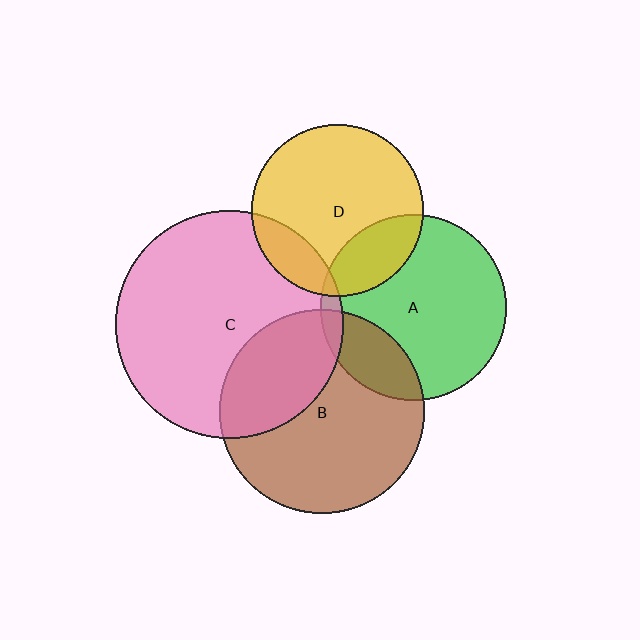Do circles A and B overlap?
Yes.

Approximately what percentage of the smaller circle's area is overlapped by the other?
Approximately 20%.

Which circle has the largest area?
Circle C (pink).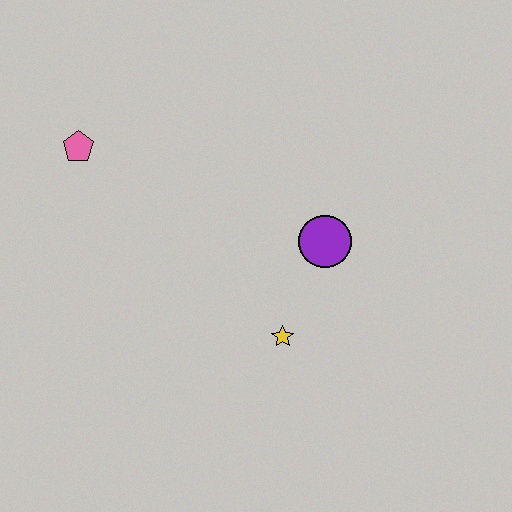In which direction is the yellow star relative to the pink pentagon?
The yellow star is to the right of the pink pentagon.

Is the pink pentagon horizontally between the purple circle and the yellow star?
No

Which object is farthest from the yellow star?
The pink pentagon is farthest from the yellow star.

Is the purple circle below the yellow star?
No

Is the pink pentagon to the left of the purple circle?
Yes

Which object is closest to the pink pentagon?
The purple circle is closest to the pink pentagon.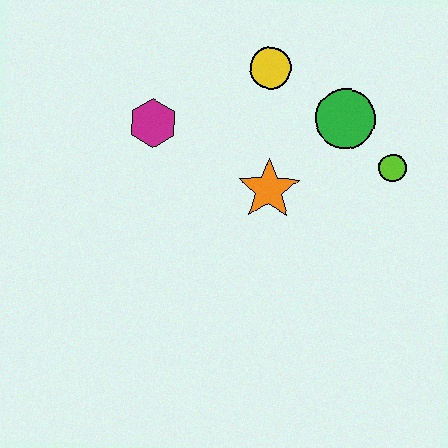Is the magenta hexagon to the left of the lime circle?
Yes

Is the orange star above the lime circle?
No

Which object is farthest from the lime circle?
The magenta hexagon is farthest from the lime circle.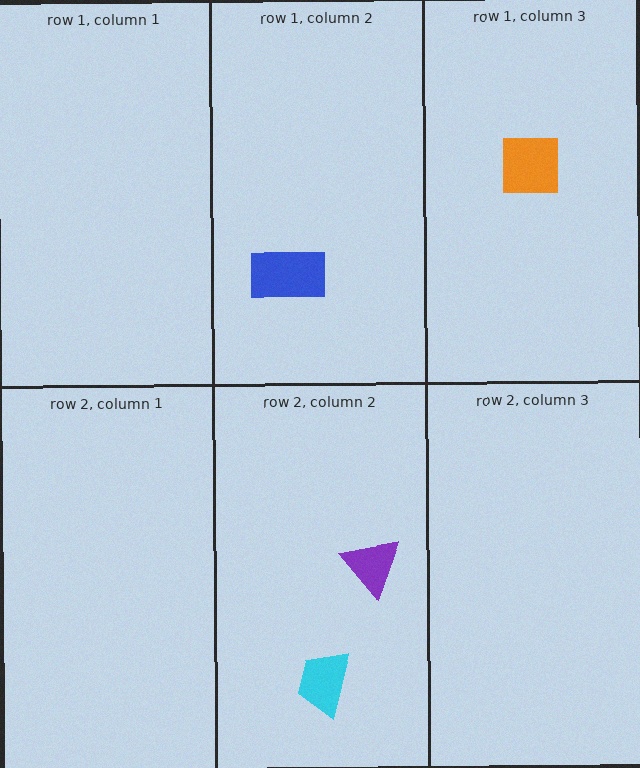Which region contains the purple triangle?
The row 2, column 2 region.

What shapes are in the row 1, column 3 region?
The orange square.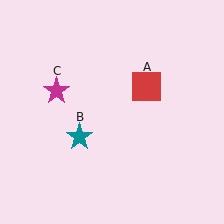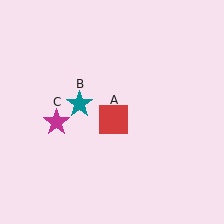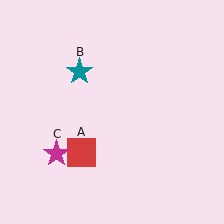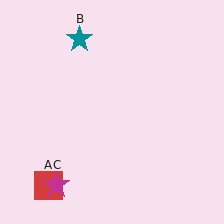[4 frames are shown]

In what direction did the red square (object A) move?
The red square (object A) moved down and to the left.